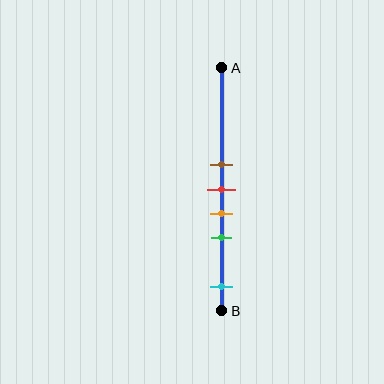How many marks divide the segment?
There are 5 marks dividing the segment.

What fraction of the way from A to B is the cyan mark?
The cyan mark is approximately 90% (0.9) of the way from A to B.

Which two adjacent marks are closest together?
The brown and red marks are the closest adjacent pair.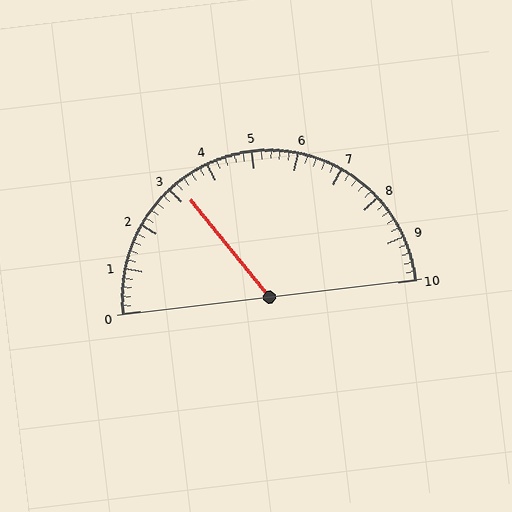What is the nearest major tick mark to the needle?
The nearest major tick mark is 3.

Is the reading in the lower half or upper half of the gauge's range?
The reading is in the lower half of the range (0 to 10).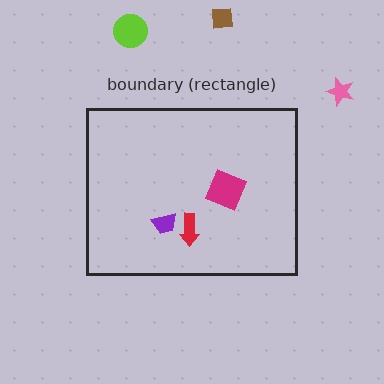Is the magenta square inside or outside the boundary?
Inside.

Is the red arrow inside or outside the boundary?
Inside.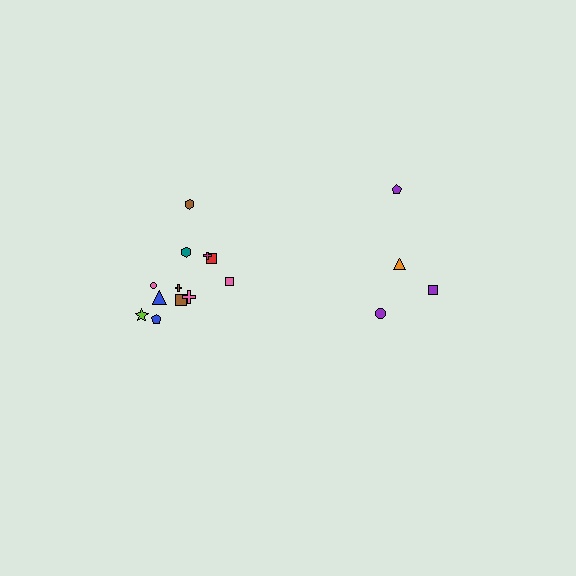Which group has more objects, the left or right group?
The left group.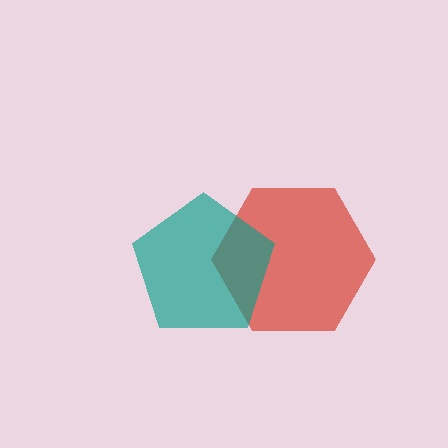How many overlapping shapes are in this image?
There are 2 overlapping shapes in the image.